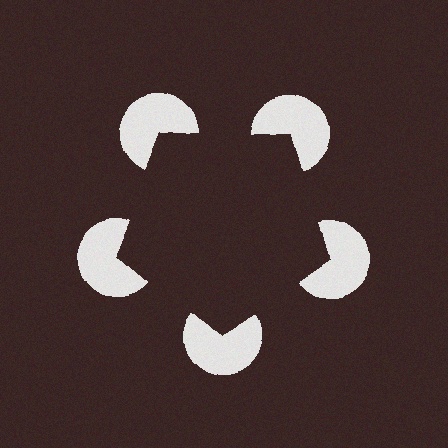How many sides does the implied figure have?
5 sides.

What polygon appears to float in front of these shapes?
An illusory pentagon — its edges are inferred from the aligned wedge cuts in the pac-man discs, not physically drawn.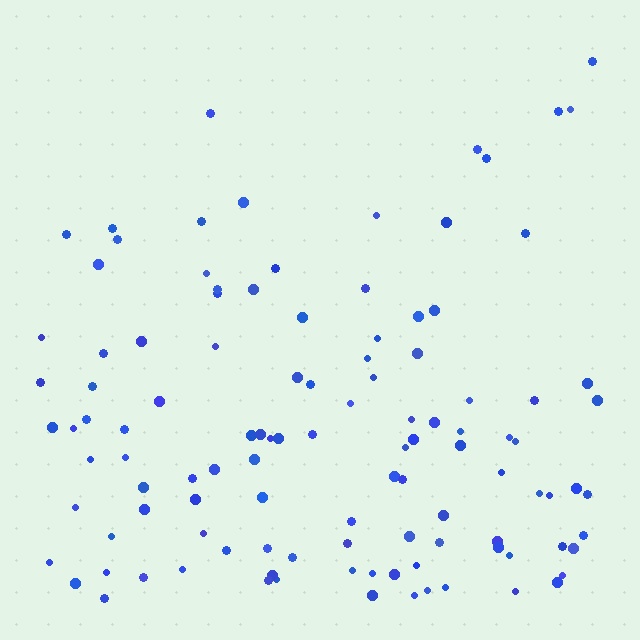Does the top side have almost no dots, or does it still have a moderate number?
Still a moderate number, just noticeably fewer than the bottom.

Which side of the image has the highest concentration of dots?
The bottom.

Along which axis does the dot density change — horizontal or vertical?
Vertical.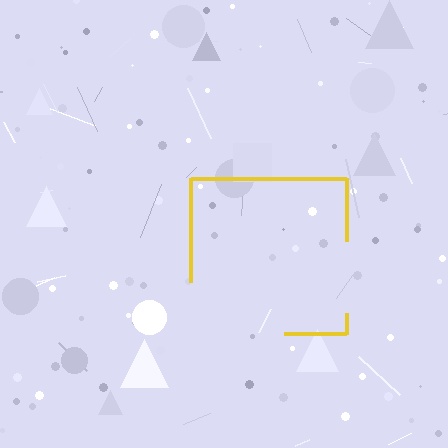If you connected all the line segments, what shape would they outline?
They would outline a square.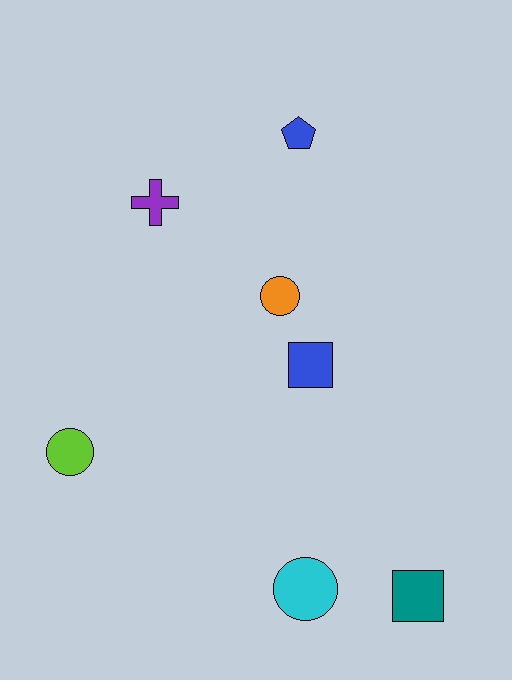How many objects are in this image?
There are 7 objects.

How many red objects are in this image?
There are no red objects.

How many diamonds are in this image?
There are no diamonds.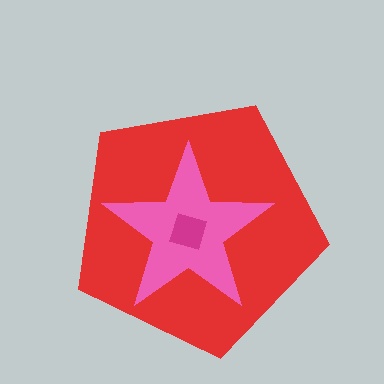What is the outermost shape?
The red pentagon.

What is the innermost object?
The magenta square.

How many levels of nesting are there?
3.